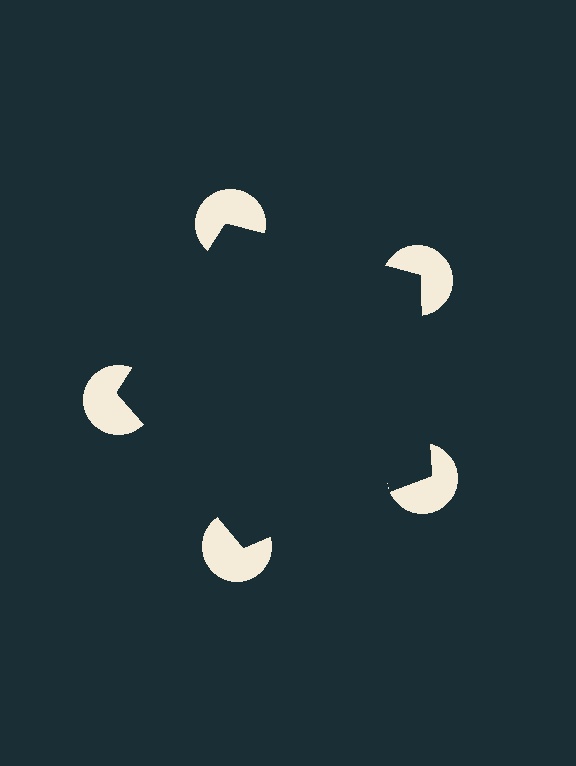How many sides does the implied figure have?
5 sides.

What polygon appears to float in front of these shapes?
An illusory pentagon — its edges are inferred from the aligned wedge cuts in the pac-man discs, not physically drawn.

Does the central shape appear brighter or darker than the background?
It typically appears slightly darker than the background, even though no actual brightness change is drawn.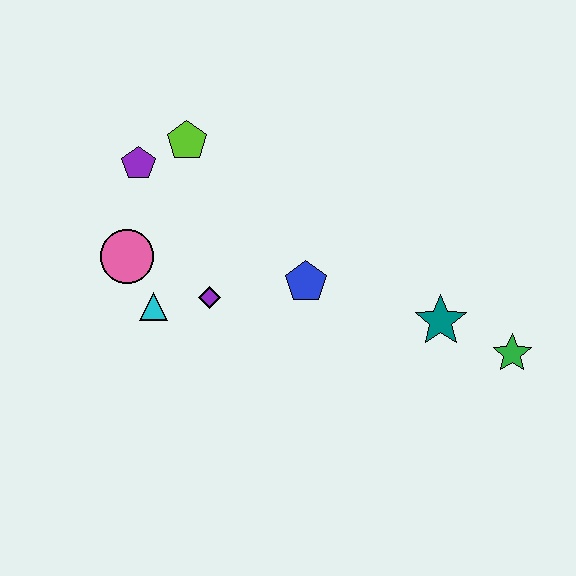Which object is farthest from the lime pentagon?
The green star is farthest from the lime pentagon.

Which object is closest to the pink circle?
The cyan triangle is closest to the pink circle.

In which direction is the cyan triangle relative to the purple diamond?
The cyan triangle is to the left of the purple diamond.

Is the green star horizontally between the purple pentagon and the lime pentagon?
No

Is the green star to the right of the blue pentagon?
Yes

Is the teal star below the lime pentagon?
Yes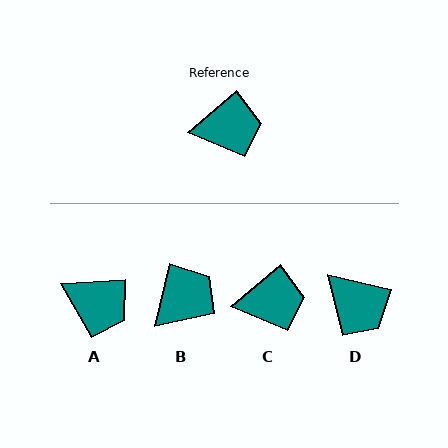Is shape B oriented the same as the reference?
No, it is off by about 35 degrees.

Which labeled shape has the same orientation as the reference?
C.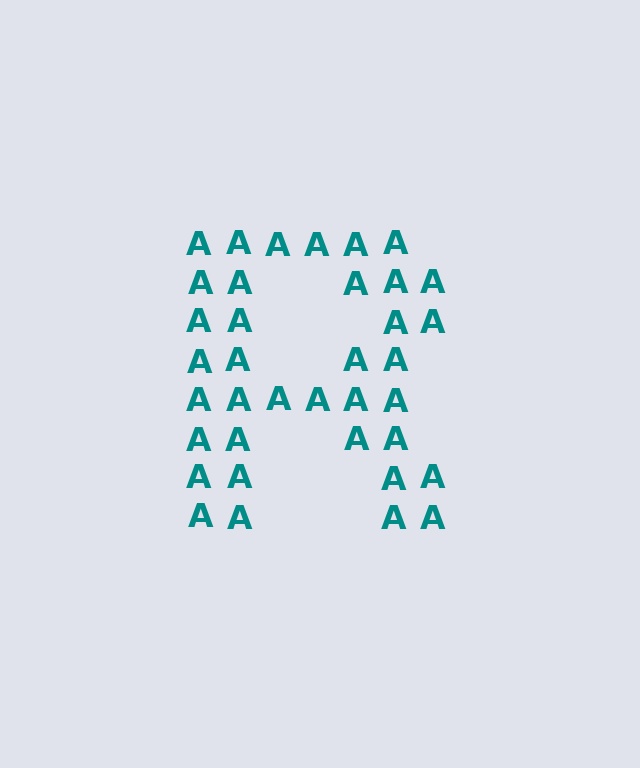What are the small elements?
The small elements are letter A's.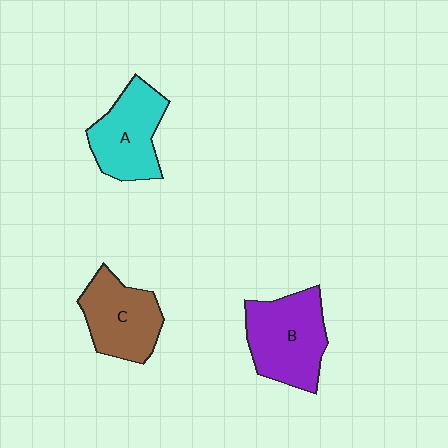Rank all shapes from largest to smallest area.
From largest to smallest: B (purple), A (cyan), C (brown).